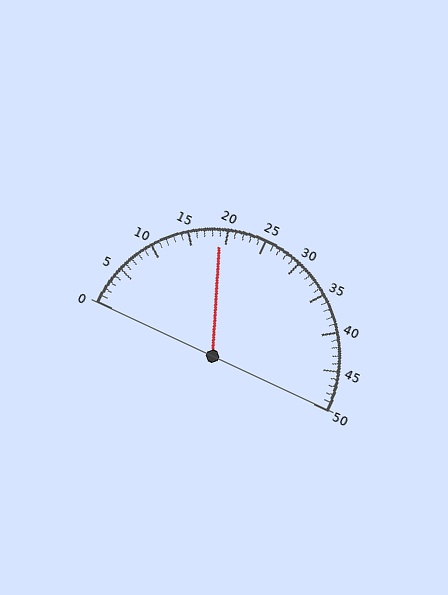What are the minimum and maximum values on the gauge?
The gauge ranges from 0 to 50.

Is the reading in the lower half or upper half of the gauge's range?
The reading is in the lower half of the range (0 to 50).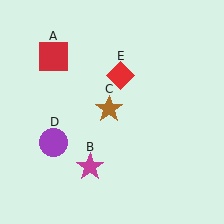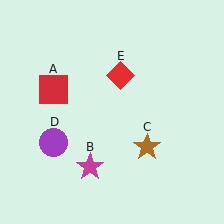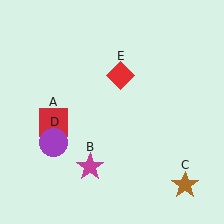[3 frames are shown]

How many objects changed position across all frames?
2 objects changed position: red square (object A), brown star (object C).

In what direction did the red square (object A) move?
The red square (object A) moved down.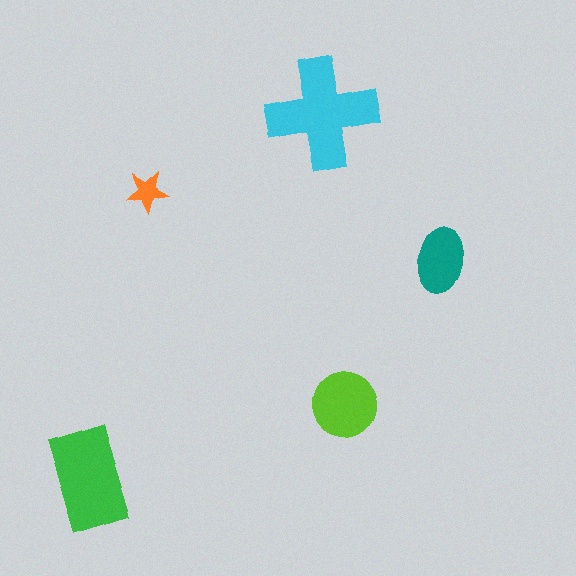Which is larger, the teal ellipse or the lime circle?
The lime circle.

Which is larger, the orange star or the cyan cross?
The cyan cross.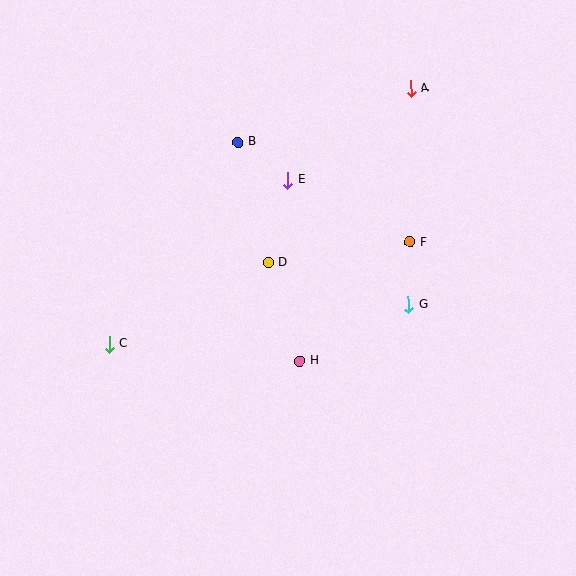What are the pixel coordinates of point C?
Point C is at (109, 344).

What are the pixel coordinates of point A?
Point A is at (411, 88).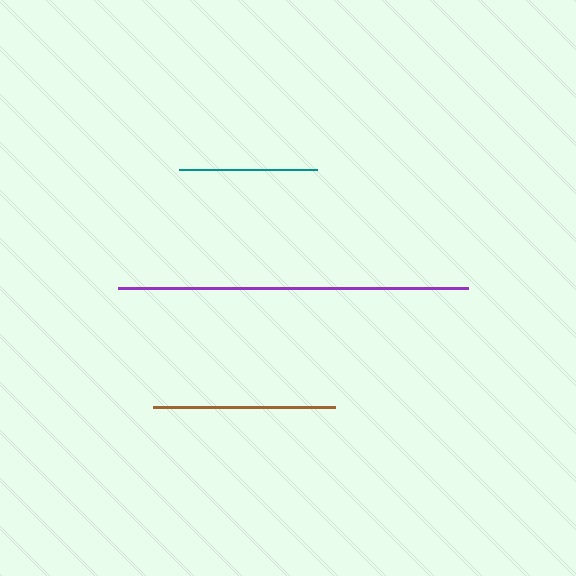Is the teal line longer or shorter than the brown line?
The brown line is longer than the teal line.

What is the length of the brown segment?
The brown segment is approximately 183 pixels long.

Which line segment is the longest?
The purple line is the longest at approximately 349 pixels.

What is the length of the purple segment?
The purple segment is approximately 349 pixels long.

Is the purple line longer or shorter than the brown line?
The purple line is longer than the brown line.